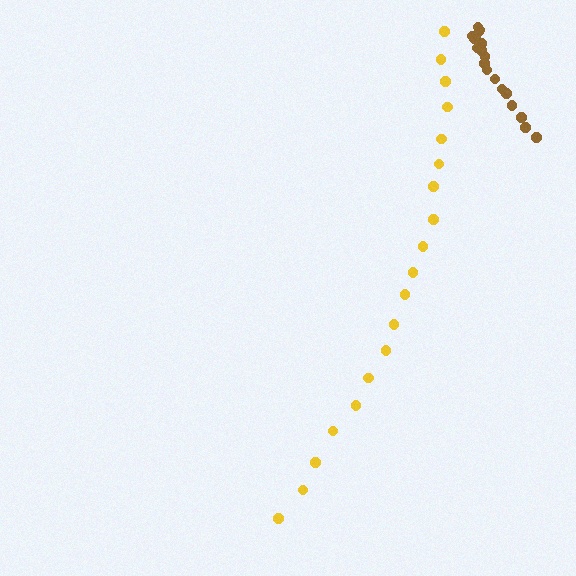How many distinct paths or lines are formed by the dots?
There are 2 distinct paths.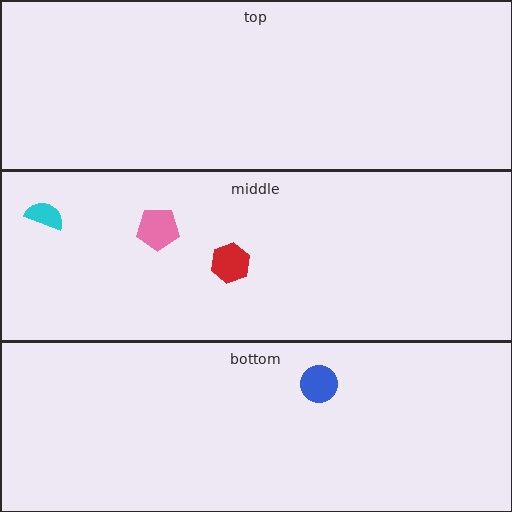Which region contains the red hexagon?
The middle region.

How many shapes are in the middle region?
3.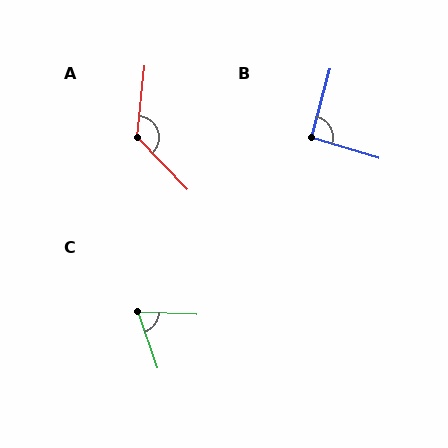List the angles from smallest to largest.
C (69°), B (92°), A (130°).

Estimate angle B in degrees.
Approximately 92 degrees.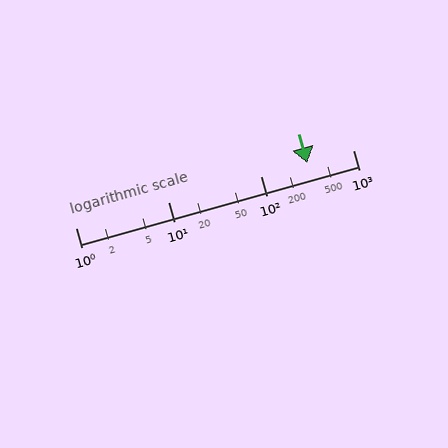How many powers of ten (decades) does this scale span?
The scale spans 3 decades, from 1 to 1000.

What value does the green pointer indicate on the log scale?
The pointer indicates approximately 320.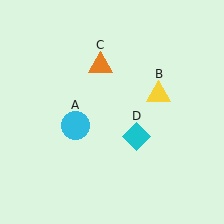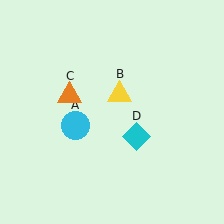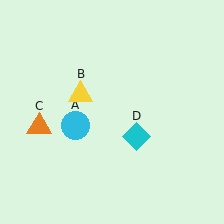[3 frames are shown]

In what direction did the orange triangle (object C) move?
The orange triangle (object C) moved down and to the left.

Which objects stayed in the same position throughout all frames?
Cyan circle (object A) and cyan diamond (object D) remained stationary.